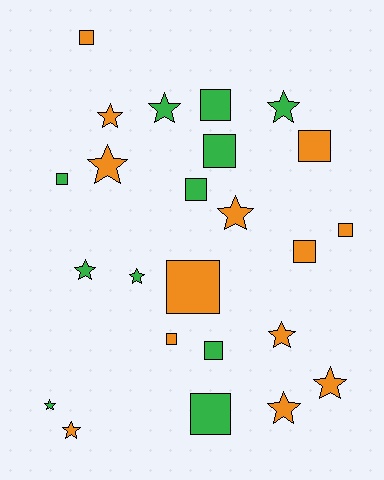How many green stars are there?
There are 5 green stars.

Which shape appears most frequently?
Square, with 12 objects.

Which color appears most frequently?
Orange, with 13 objects.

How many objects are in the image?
There are 24 objects.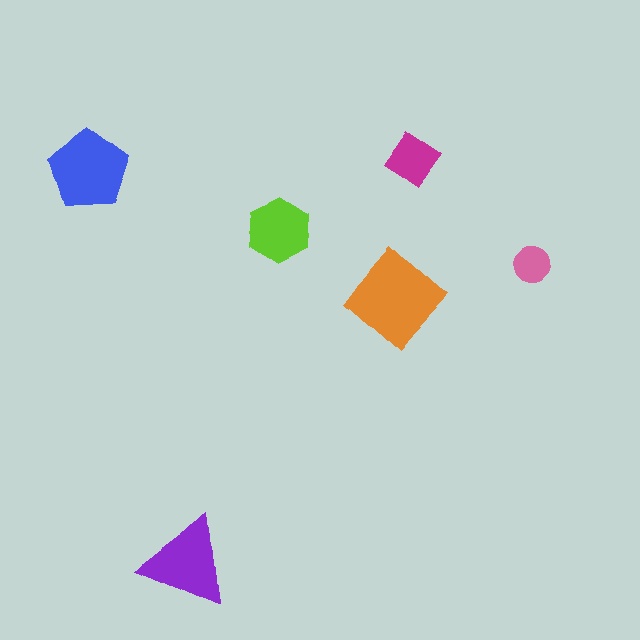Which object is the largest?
The orange diamond.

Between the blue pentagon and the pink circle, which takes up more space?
The blue pentagon.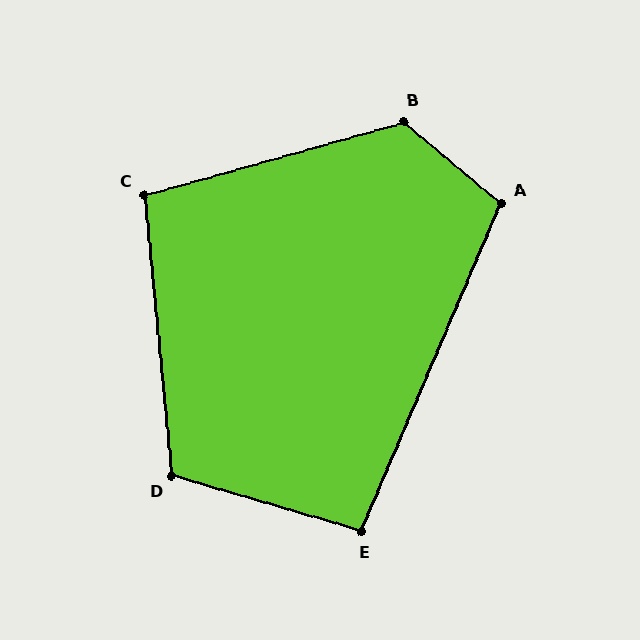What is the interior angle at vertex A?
Approximately 107 degrees (obtuse).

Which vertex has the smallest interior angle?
E, at approximately 97 degrees.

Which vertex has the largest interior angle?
B, at approximately 124 degrees.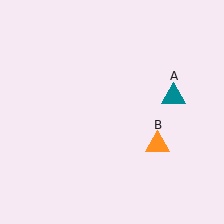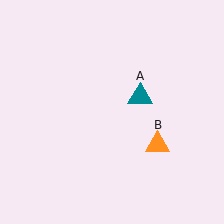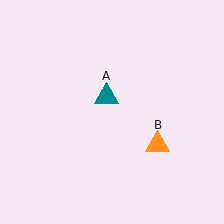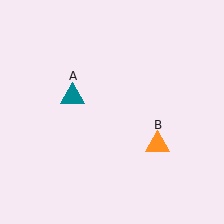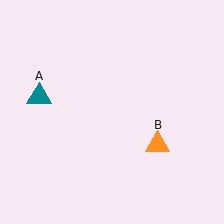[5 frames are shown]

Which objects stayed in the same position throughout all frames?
Orange triangle (object B) remained stationary.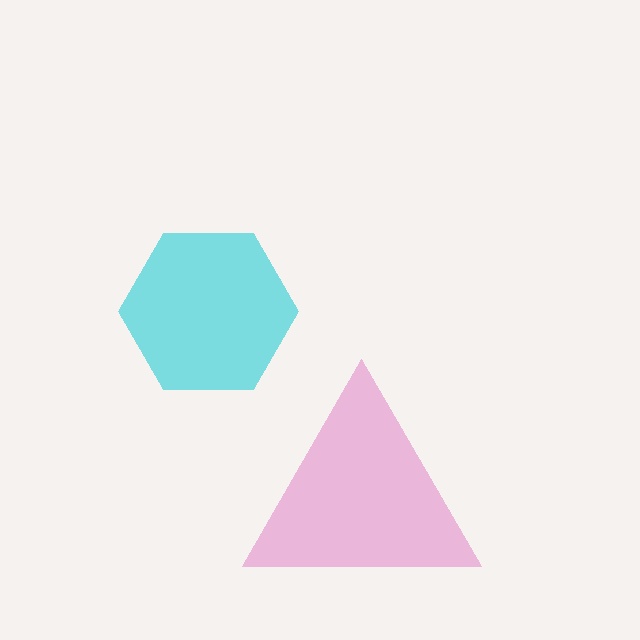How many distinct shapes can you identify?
There are 2 distinct shapes: a pink triangle, a cyan hexagon.